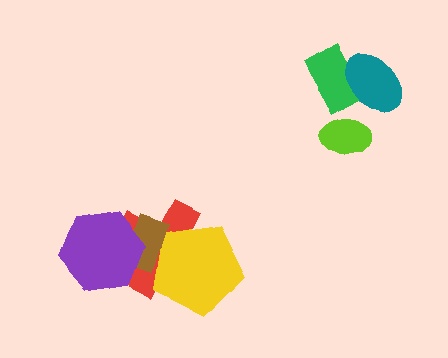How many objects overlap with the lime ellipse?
0 objects overlap with the lime ellipse.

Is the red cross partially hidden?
Yes, it is partially covered by another shape.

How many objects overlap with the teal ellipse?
1 object overlaps with the teal ellipse.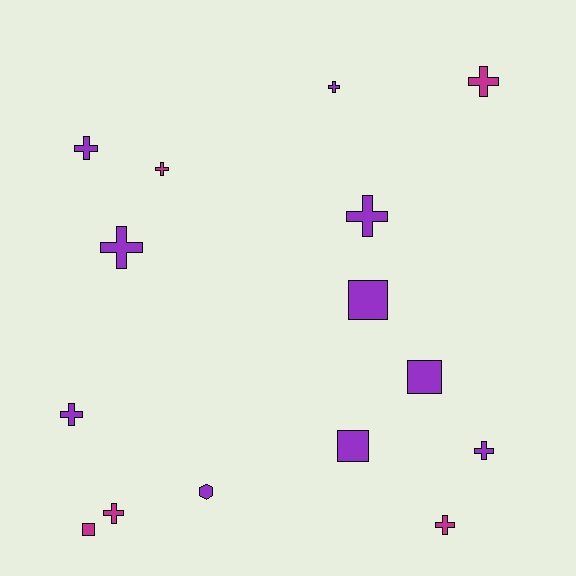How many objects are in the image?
There are 15 objects.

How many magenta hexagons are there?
There are no magenta hexagons.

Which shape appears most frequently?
Cross, with 10 objects.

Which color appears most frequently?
Purple, with 10 objects.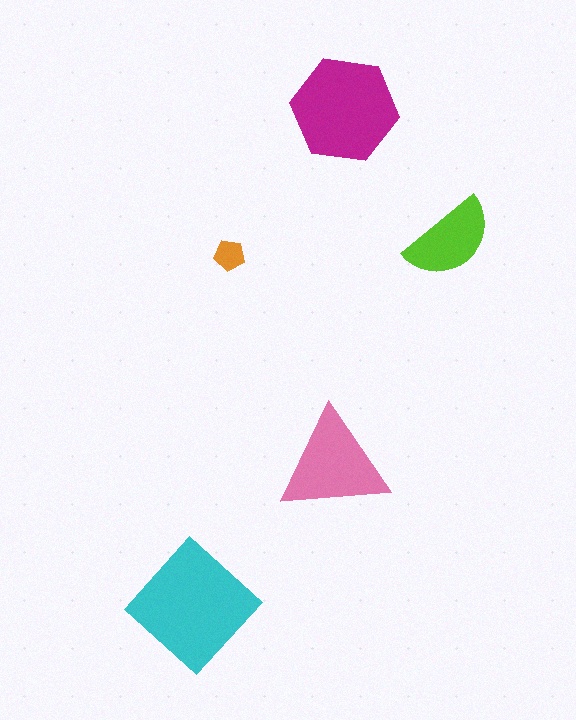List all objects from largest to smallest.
The cyan diamond, the magenta hexagon, the pink triangle, the lime semicircle, the orange pentagon.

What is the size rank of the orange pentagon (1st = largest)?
5th.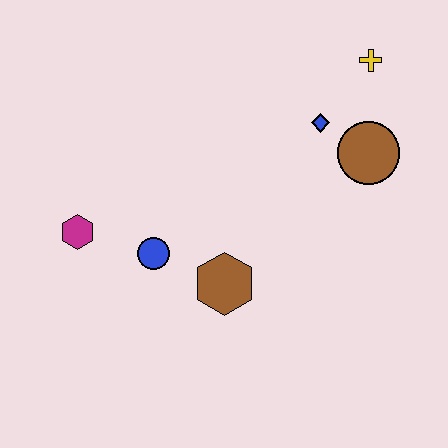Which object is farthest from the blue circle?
The yellow cross is farthest from the blue circle.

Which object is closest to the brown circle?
The blue diamond is closest to the brown circle.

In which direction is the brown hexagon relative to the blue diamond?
The brown hexagon is below the blue diamond.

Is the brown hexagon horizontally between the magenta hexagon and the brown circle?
Yes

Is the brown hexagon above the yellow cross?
No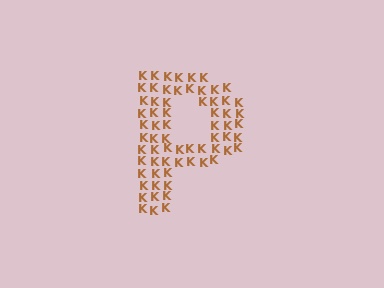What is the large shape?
The large shape is the letter P.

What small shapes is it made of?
It is made of small letter K's.